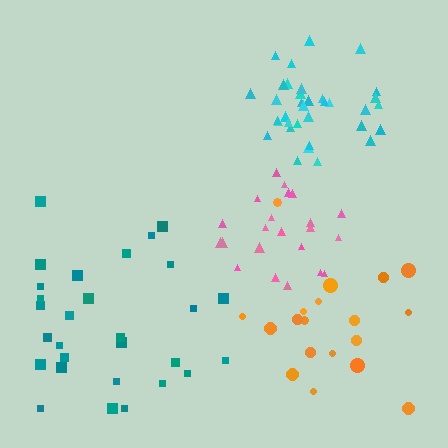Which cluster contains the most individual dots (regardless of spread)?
Cyan (35).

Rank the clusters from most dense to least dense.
cyan, pink, teal, orange.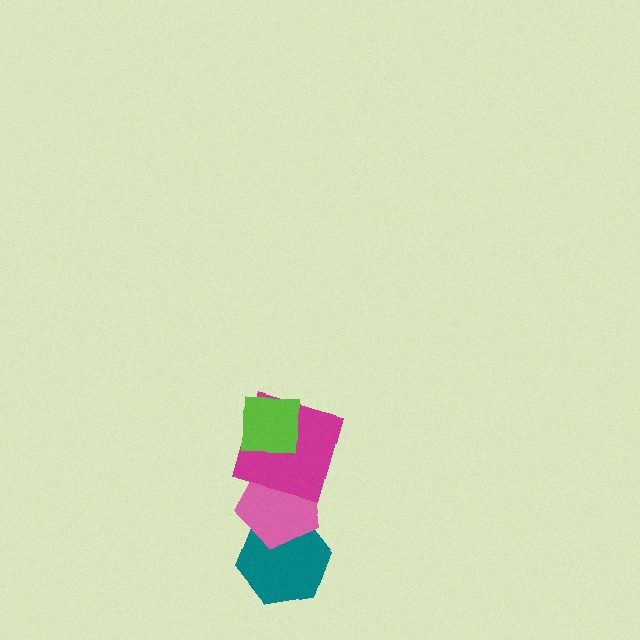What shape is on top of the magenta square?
The lime square is on top of the magenta square.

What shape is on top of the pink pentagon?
The magenta square is on top of the pink pentagon.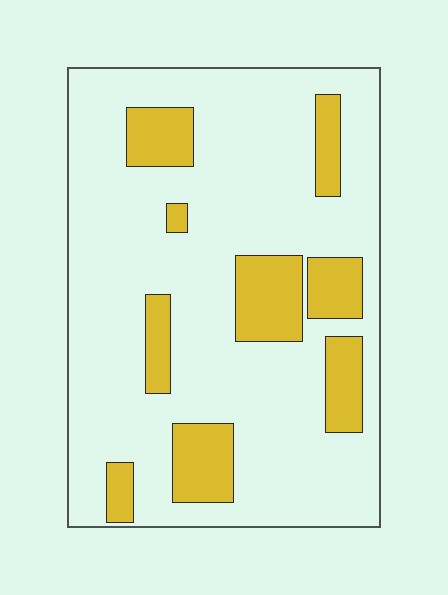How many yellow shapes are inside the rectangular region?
9.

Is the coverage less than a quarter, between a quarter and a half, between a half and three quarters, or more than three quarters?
Less than a quarter.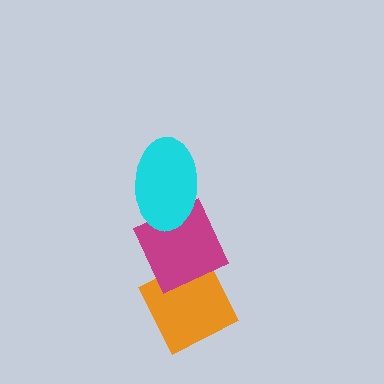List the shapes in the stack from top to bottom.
From top to bottom: the cyan ellipse, the magenta diamond, the orange diamond.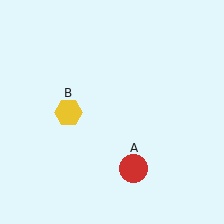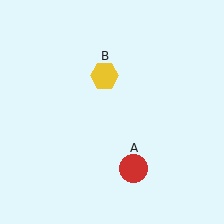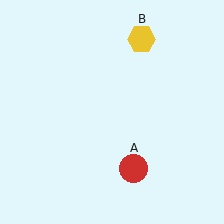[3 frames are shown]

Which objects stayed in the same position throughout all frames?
Red circle (object A) remained stationary.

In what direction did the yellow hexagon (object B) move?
The yellow hexagon (object B) moved up and to the right.